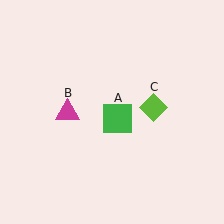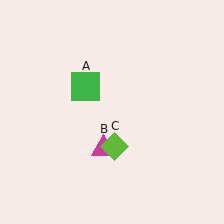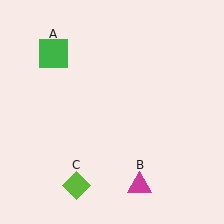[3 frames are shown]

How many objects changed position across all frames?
3 objects changed position: green square (object A), magenta triangle (object B), lime diamond (object C).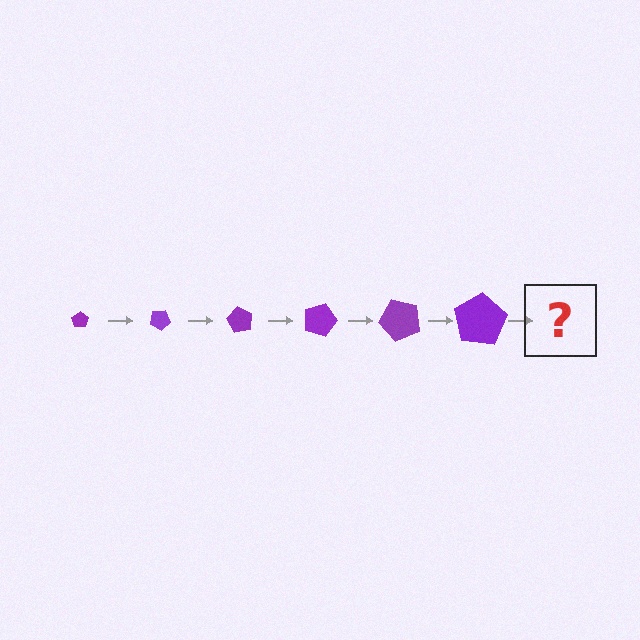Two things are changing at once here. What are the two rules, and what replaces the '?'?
The two rules are that the pentagon grows larger each step and it rotates 30 degrees each step. The '?' should be a pentagon, larger than the previous one and rotated 180 degrees from the start.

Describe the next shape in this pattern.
It should be a pentagon, larger than the previous one and rotated 180 degrees from the start.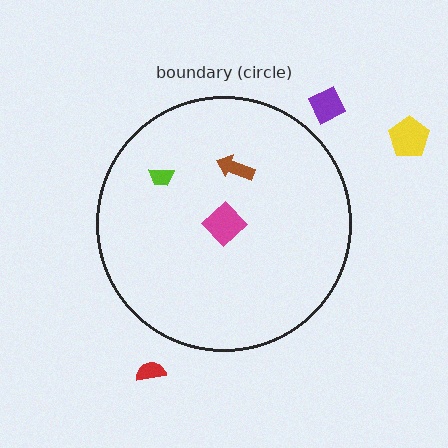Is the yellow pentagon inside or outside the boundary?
Outside.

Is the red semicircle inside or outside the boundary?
Outside.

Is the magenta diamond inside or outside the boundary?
Inside.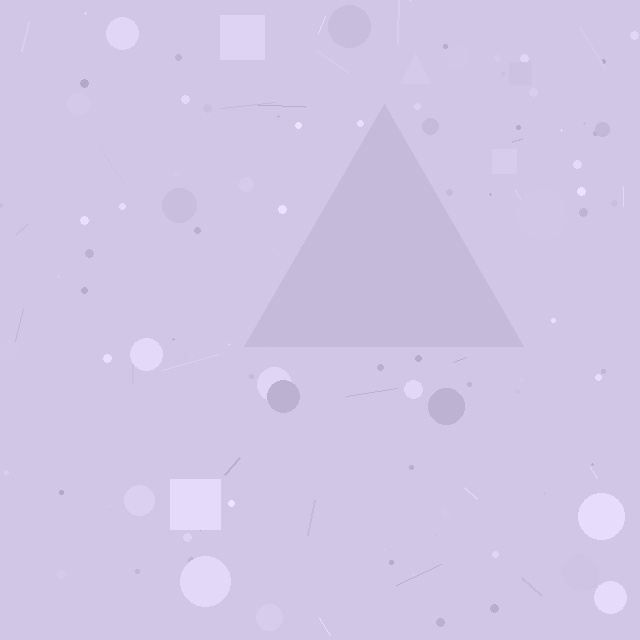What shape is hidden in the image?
A triangle is hidden in the image.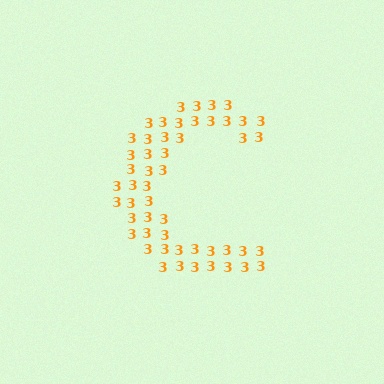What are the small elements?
The small elements are digit 3's.